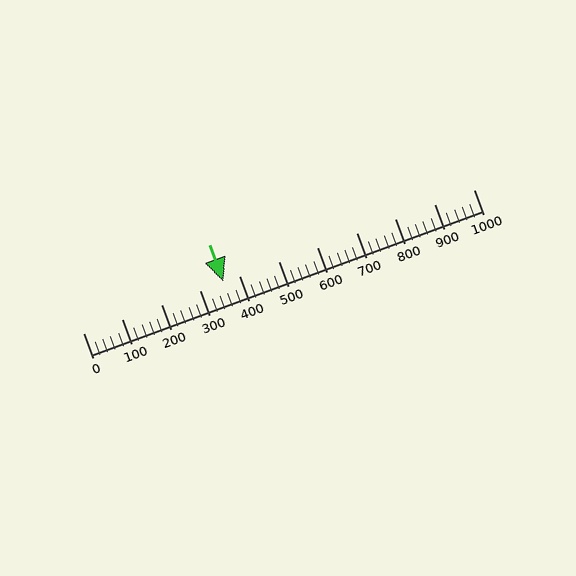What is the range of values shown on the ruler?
The ruler shows values from 0 to 1000.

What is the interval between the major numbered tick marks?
The major tick marks are spaced 100 units apart.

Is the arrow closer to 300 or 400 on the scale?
The arrow is closer to 400.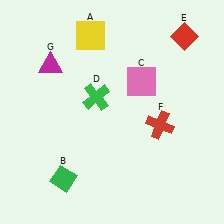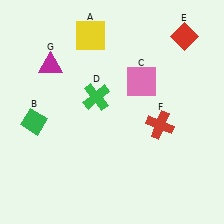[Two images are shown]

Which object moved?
The green diamond (B) moved up.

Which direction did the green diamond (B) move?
The green diamond (B) moved up.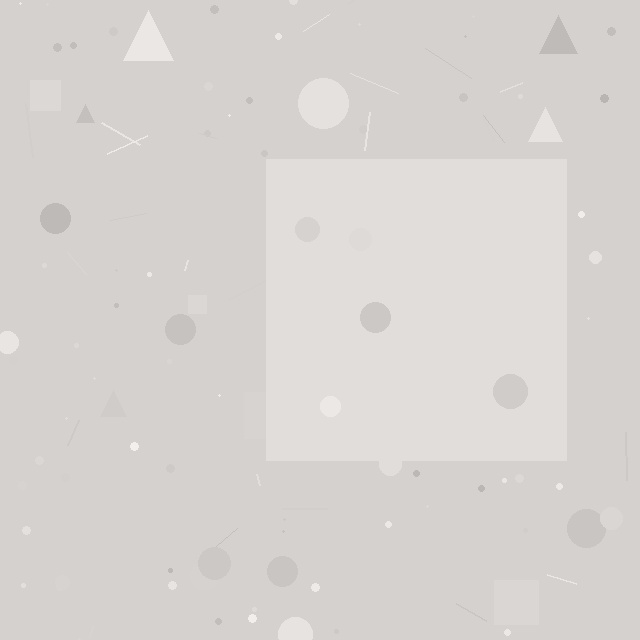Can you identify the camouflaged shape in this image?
The camouflaged shape is a square.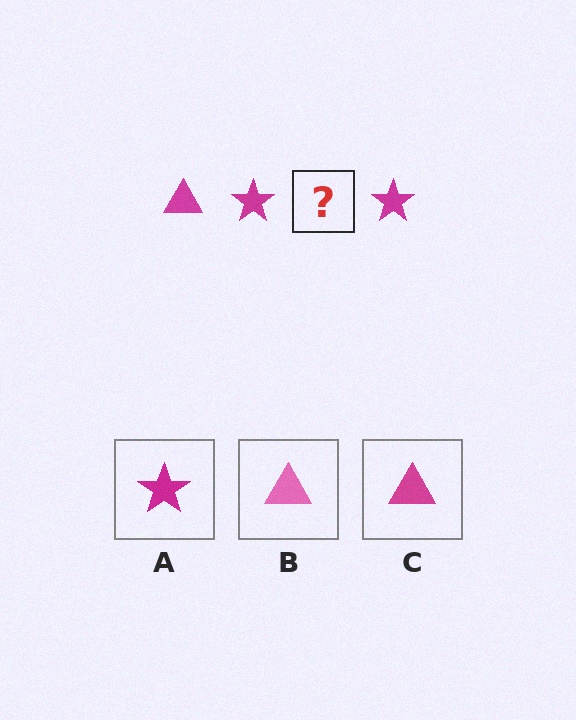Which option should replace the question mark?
Option C.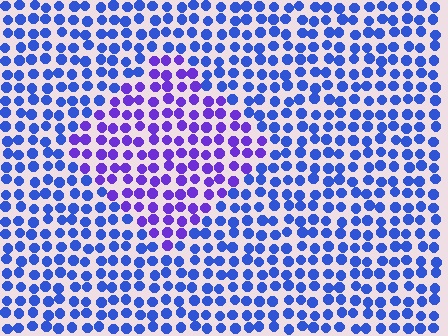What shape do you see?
I see a diamond.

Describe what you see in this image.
The image is filled with small blue elements in a uniform arrangement. A diamond-shaped region is visible where the elements are tinted to a slightly different hue, forming a subtle color boundary.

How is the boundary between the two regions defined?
The boundary is defined purely by a slight shift in hue (about 36 degrees). Spacing, size, and orientation are identical on both sides.